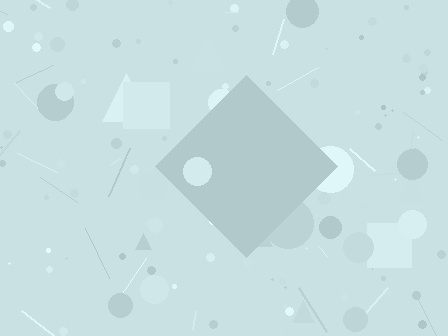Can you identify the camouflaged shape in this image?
The camouflaged shape is a diamond.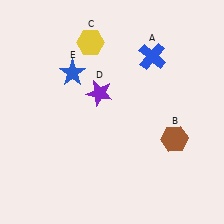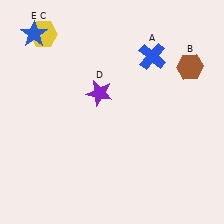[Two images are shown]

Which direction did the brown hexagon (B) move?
The brown hexagon (B) moved up.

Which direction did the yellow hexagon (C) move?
The yellow hexagon (C) moved left.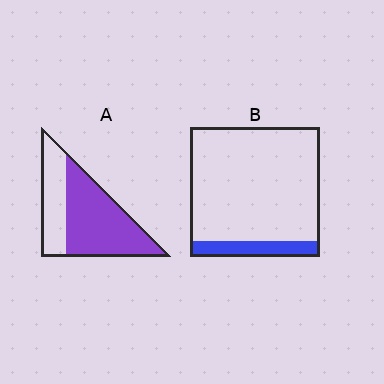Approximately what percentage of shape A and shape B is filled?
A is approximately 65% and B is approximately 10%.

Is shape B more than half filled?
No.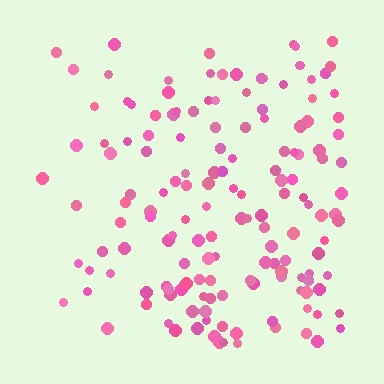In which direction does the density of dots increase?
From left to right, with the right side densest.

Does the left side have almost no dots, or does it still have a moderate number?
Still a moderate number, just noticeably fewer than the right.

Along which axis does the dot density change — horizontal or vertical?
Horizontal.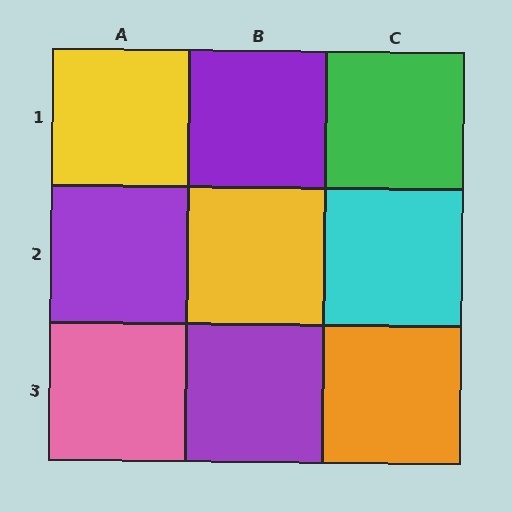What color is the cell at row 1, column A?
Yellow.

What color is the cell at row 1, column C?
Green.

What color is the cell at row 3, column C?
Orange.